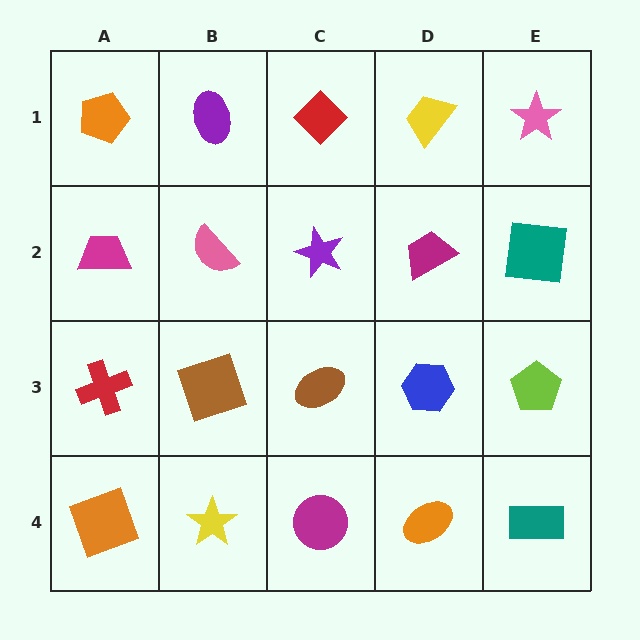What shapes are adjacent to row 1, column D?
A magenta trapezoid (row 2, column D), a red diamond (row 1, column C), a pink star (row 1, column E).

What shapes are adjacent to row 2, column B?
A purple ellipse (row 1, column B), a brown square (row 3, column B), a magenta trapezoid (row 2, column A), a purple star (row 2, column C).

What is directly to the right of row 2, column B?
A purple star.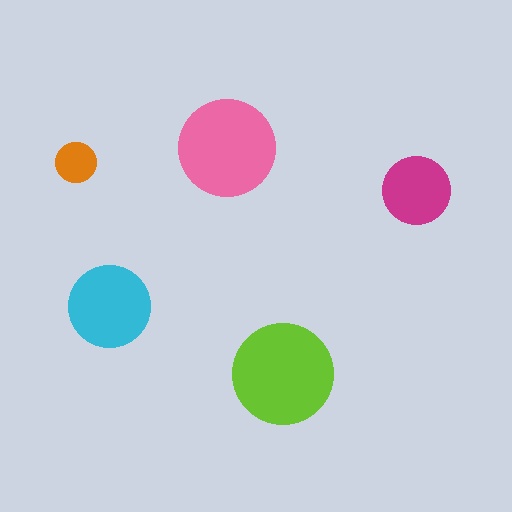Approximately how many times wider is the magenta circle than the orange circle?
About 1.5 times wider.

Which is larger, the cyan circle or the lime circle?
The lime one.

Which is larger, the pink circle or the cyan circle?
The pink one.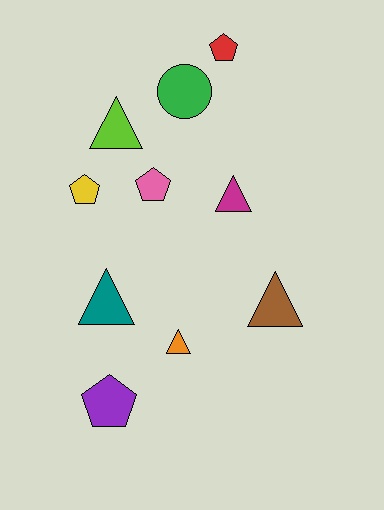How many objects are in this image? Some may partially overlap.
There are 10 objects.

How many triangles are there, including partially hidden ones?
There are 5 triangles.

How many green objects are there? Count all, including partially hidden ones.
There is 1 green object.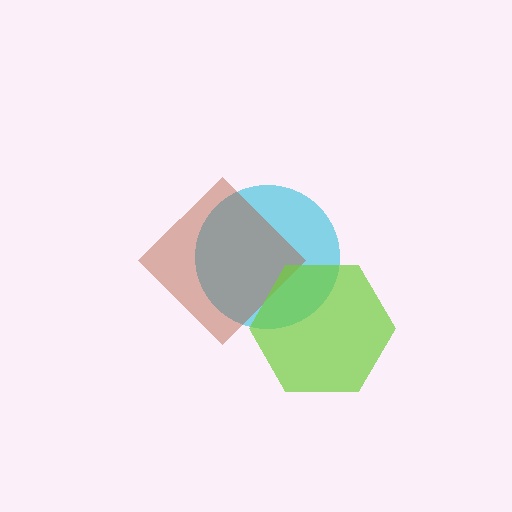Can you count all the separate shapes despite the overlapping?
Yes, there are 3 separate shapes.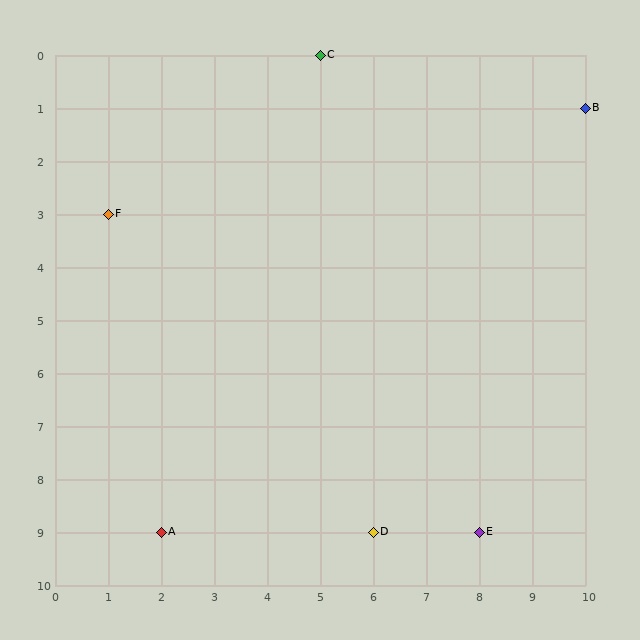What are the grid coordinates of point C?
Point C is at grid coordinates (5, 0).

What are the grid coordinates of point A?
Point A is at grid coordinates (2, 9).